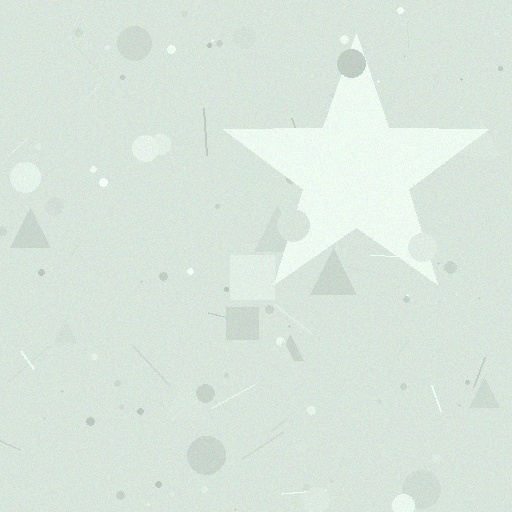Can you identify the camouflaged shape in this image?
The camouflaged shape is a star.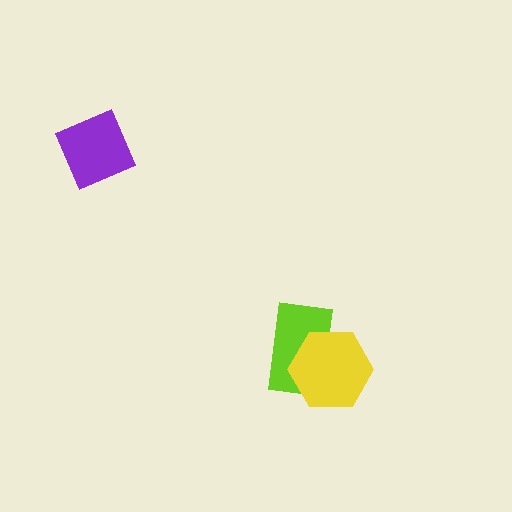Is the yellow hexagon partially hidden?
No, no other shape covers it.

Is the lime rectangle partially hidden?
Yes, it is partially covered by another shape.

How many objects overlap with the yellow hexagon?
1 object overlaps with the yellow hexagon.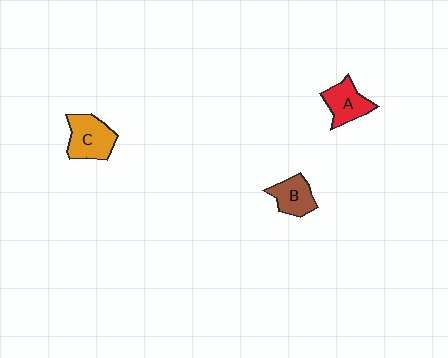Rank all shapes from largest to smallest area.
From largest to smallest: C (orange), A (red), B (brown).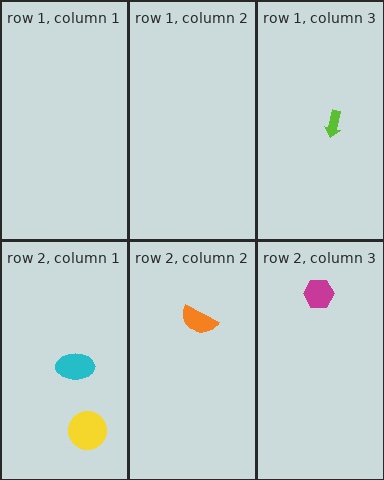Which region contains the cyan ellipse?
The row 2, column 1 region.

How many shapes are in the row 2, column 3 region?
1.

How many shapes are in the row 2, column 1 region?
2.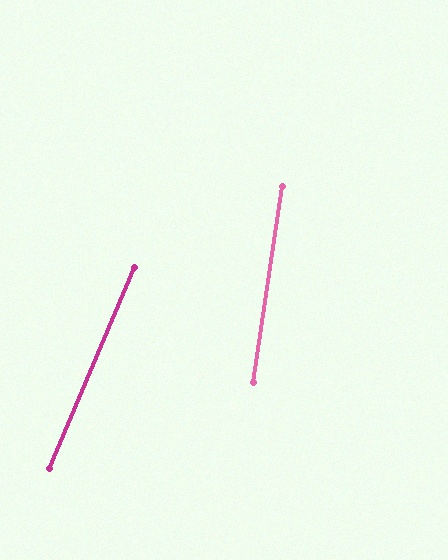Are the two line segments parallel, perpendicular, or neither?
Neither parallel nor perpendicular — they differ by about 14°.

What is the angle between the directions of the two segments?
Approximately 14 degrees.